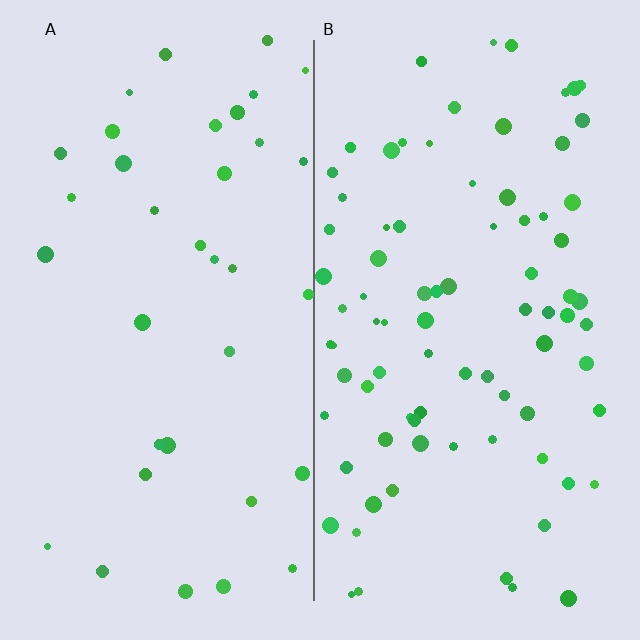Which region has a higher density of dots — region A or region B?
B (the right).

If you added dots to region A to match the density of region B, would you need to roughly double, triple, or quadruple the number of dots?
Approximately double.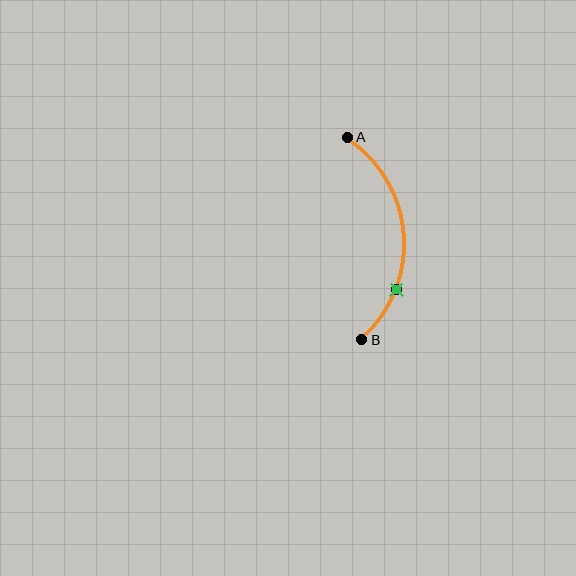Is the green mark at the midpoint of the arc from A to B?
No. The green mark lies on the arc but is closer to endpoint B. The arc midpoint would be at the point on the curve equidistant along the arc from both A and B.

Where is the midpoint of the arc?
The arc midpoint is the point on the curve farthest from the straight line joining A and B. It sits to the right of that line.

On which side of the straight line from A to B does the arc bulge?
The arc bulges to the right of the straight line connecting A and B.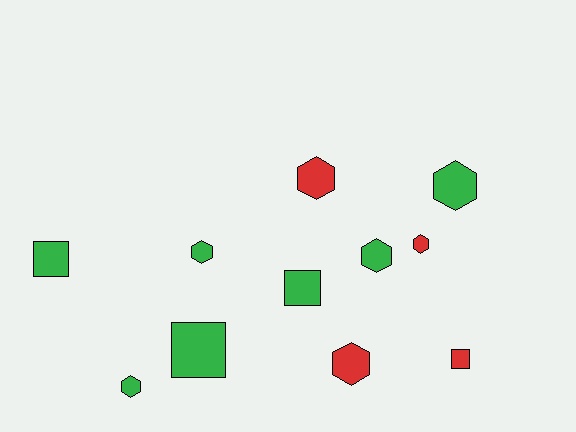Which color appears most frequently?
Green, with 7 objects.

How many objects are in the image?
There are 11 objects.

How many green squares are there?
There are 3 green squares.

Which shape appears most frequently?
Hexagon, with 7 objects.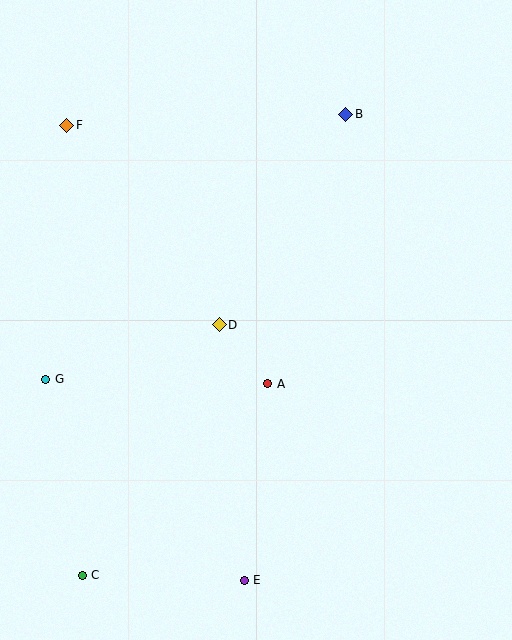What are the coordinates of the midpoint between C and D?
The midpoint between C and D is at (151, 450).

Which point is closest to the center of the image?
Point D at (219, 325) is closest to the center.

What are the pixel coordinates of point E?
Point E is at (244, 580).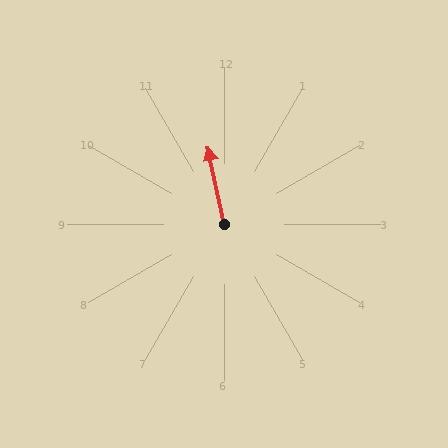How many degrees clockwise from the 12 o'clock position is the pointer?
Approximately 348 degrees.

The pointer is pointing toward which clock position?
Roughly 12 o'clock.